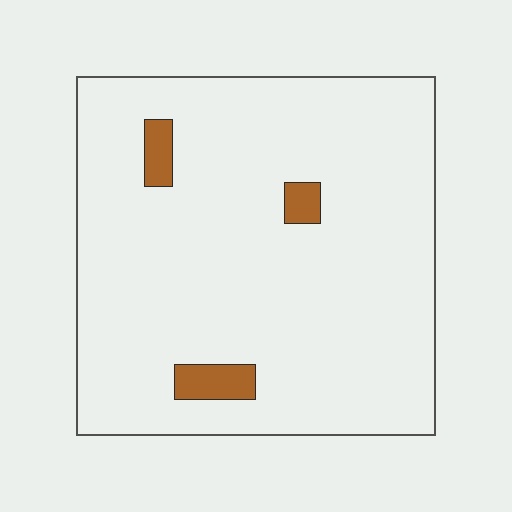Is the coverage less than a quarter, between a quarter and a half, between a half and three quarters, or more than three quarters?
Less than a quarter.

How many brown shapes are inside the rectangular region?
3.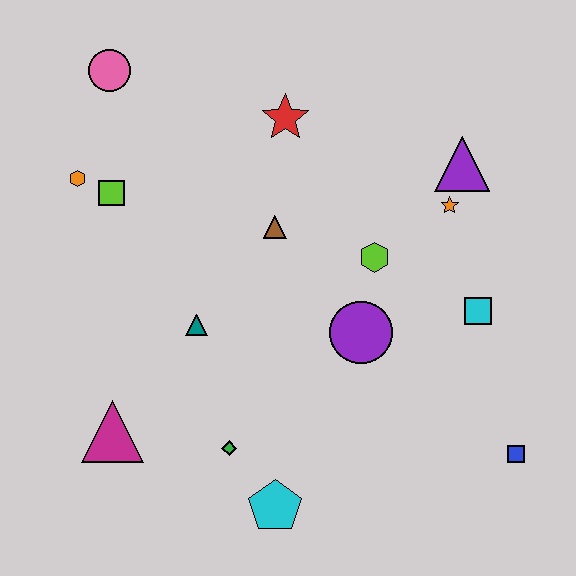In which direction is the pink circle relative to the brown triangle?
The pink circle is to the left of the brown triangle.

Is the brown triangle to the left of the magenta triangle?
No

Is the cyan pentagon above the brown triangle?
No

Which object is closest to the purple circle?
The lime hexagon is closest to the purple circle.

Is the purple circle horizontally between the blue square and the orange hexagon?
Yes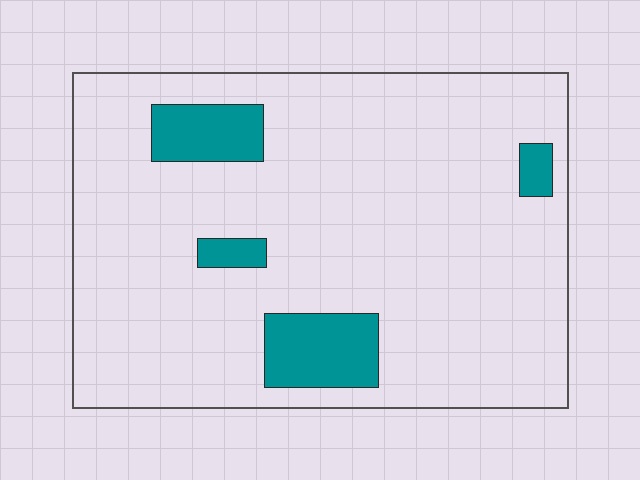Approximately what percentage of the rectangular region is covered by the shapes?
Approximately 10%.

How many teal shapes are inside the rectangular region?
4.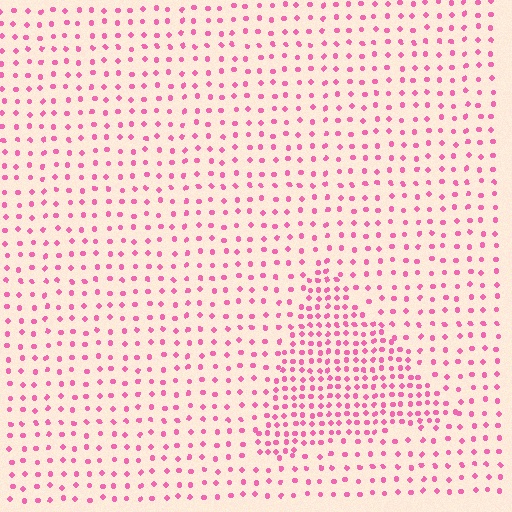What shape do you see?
I see a triangle.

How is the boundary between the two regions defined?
The boundary is defined by a change in element density (approximately 2.1x ratio). All elements are the same color, size, and shape.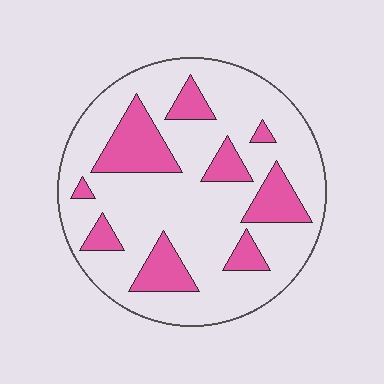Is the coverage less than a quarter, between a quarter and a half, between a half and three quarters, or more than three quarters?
Less than a quarter.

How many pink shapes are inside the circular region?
9.